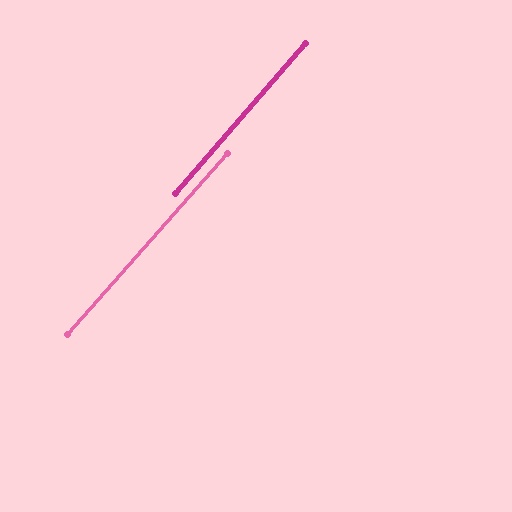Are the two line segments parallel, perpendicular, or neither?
Parallel — their directions differ by only 0.3°.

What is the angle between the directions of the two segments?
Approximately 0 degrees.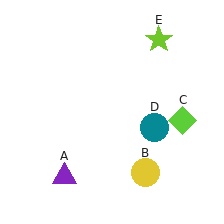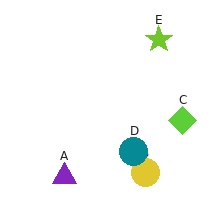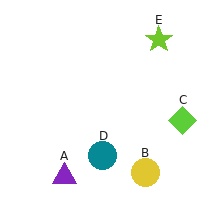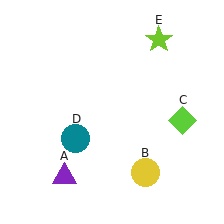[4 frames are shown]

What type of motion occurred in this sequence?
The teal circle (object D) rotated clockwise around the center of the scene.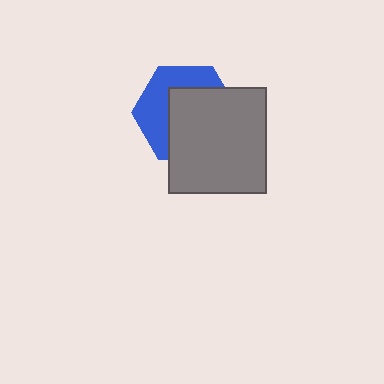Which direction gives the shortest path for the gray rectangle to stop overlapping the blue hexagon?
Moving toward the lower-right gives the shortest separation.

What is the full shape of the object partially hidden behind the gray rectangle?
The partially hidden object is a blue hexagon.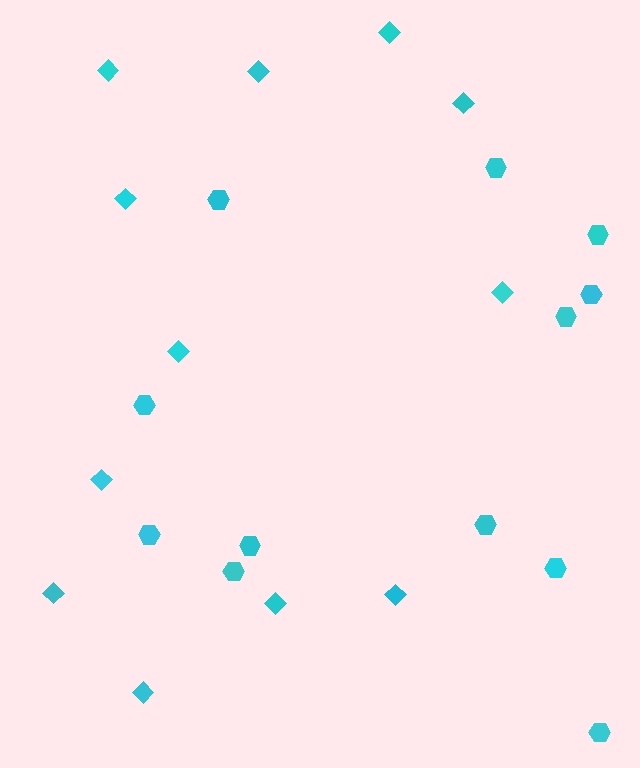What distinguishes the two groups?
There are 2 groups: one group of hexagons (12) and one group of diamonds (12).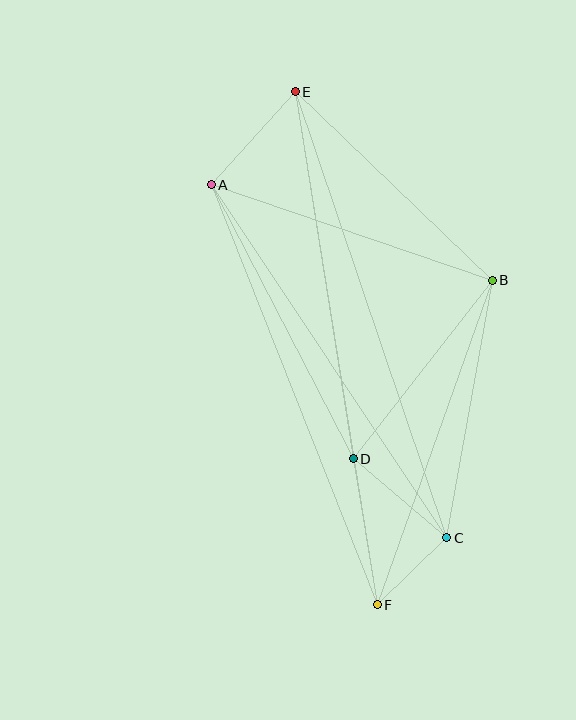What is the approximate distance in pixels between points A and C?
The distance between A and C is approximately 424 pixels.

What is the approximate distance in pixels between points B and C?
The distance between B and C is approximately 261 pixels.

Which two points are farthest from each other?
Points E and F are farthest from each other.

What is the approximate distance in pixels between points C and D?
The distance between C and D is approximately 122 pixels.